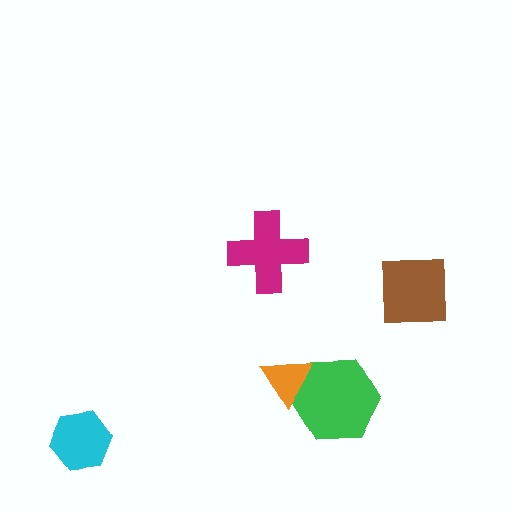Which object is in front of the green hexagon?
The orange triangle is in front of the green hexagon.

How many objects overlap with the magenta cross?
0 objects overlap with the magenta cross.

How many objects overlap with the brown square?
0 objects overlap with the brown square.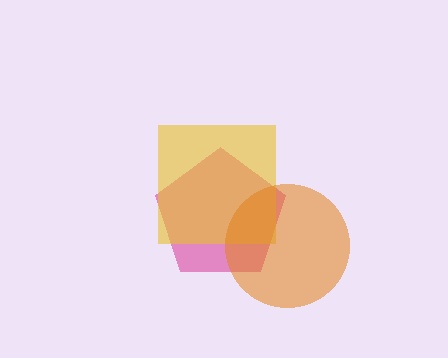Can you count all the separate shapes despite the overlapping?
Yes, there are 3 separate shapes.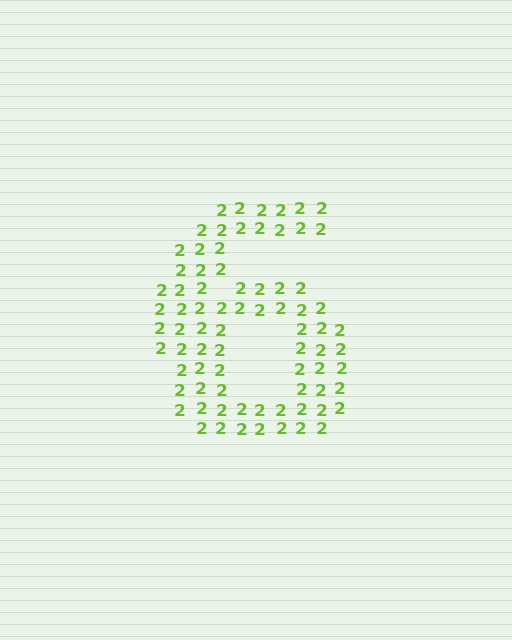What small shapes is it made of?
It is made of small digit 2's.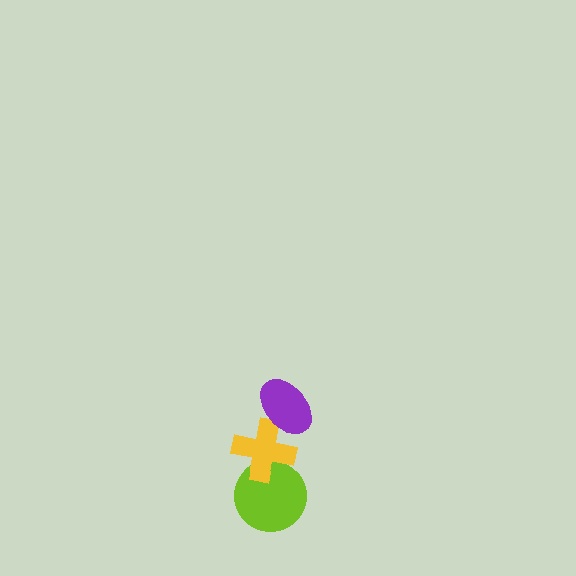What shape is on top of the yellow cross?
The purple ellipse is on top of the yellow cross.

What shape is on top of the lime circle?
The yellow cross is on top of the lime circle.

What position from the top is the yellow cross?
The yellow cross is 2nd from the top.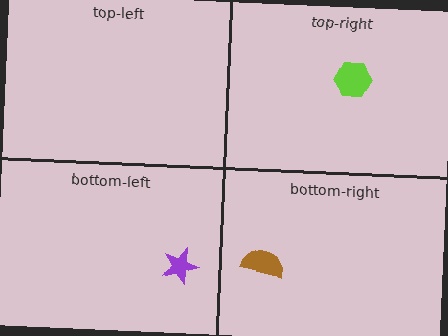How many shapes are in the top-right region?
1.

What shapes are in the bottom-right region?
The brown semicircle.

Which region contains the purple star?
The bottom-left region.